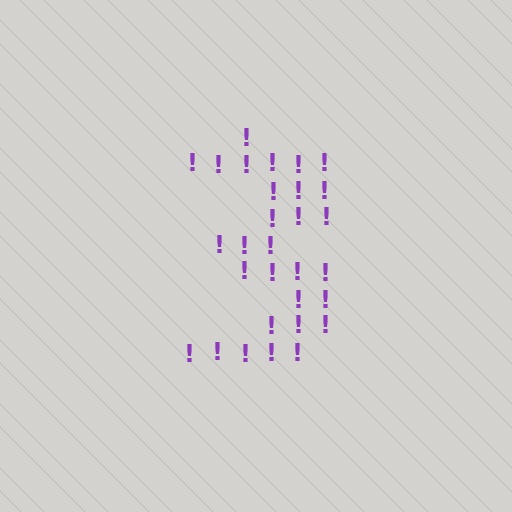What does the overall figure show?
The overall figure shows the digit 3.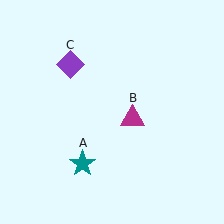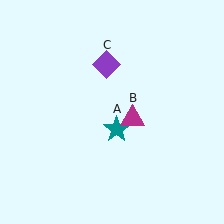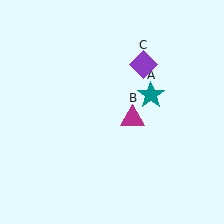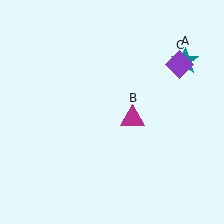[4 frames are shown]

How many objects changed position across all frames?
2 objects changed position: teal star (object A), purple diamond (object C).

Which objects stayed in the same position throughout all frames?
Magenta triangle (object B) remained stationary.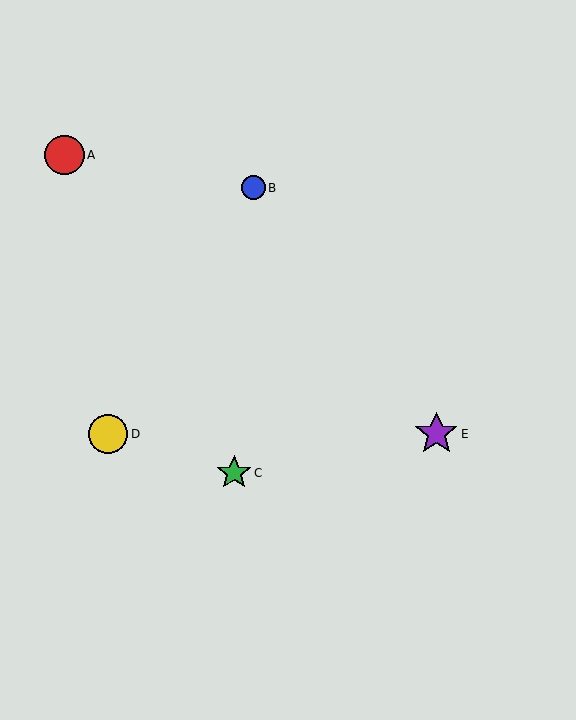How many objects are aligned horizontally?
2 objects (D, E) are aligned horizontally.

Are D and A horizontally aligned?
No, D is at y≈434 and A is at y≈155.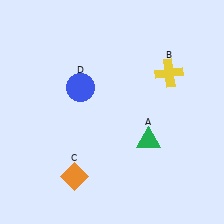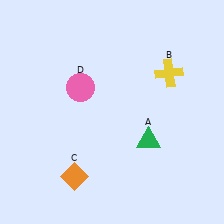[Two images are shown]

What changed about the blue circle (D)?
In Image 1, D is blue. In Image 2, it changed to pink.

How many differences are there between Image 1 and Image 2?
There is 1 difference between the two images.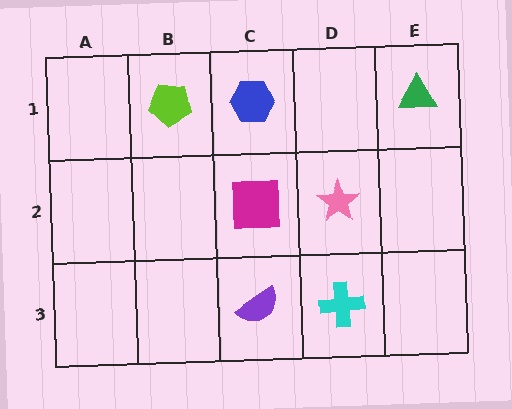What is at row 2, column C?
A magenta square.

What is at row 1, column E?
A green triangle.